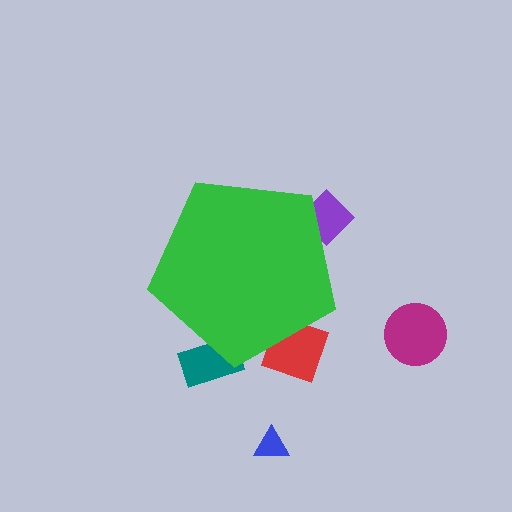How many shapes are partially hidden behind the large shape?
3 shapes are partially hidden.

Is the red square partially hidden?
Yes, the red square is partially hidden behind the green pentagon.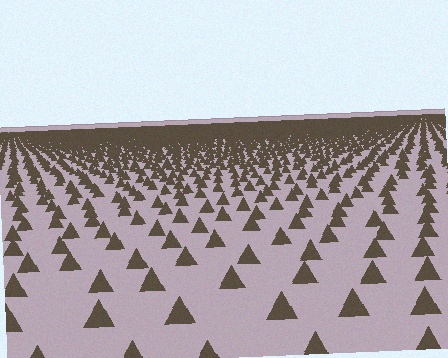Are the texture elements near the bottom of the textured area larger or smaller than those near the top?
Larger. Near the bottom, elements are closer to the viewer and appear at a bigger on-screen size.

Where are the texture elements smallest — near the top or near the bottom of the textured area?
Near the top.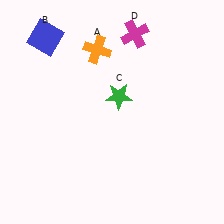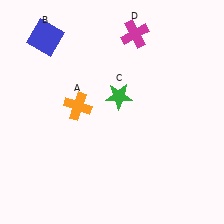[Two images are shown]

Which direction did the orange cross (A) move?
The orange cross (A) moved down.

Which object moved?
The orange cross (A) moved down.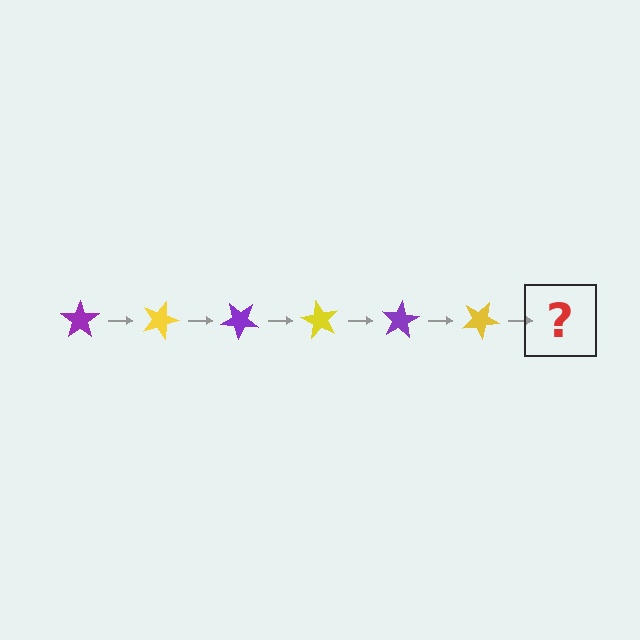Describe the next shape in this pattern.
It should be a purple star, rotated 120 degrees from the start.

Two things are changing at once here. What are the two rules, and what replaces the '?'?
The two rules are that it rotates 20 degrees each step and the color cycles through purple and yellow. The '?' should be a purple star, rotated 120 degrees from the start.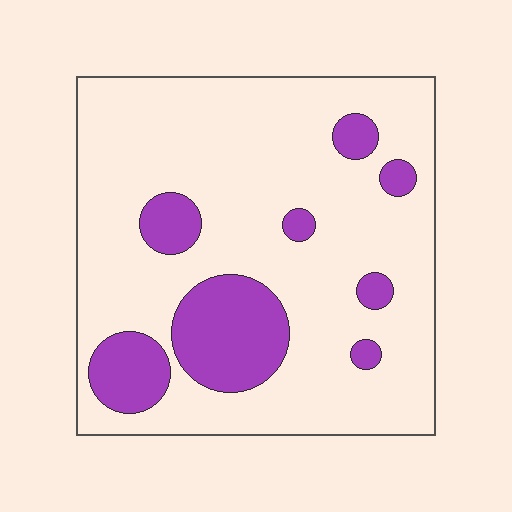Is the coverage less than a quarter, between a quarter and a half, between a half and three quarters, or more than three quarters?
Less than a quarter.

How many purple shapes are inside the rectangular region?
8.